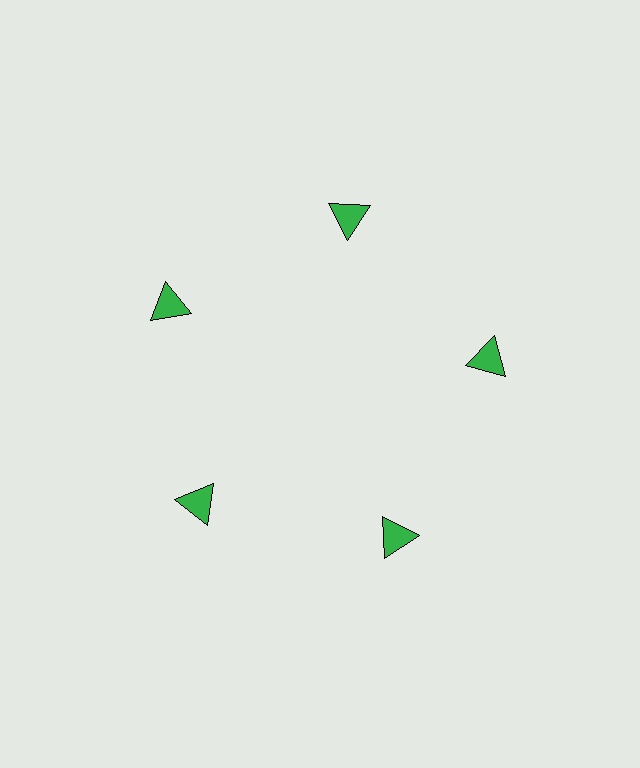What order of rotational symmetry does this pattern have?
This pattern has 5-fold rotational symmetry.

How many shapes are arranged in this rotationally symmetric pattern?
There are 5 shapes, arranged in 5 groups of 1.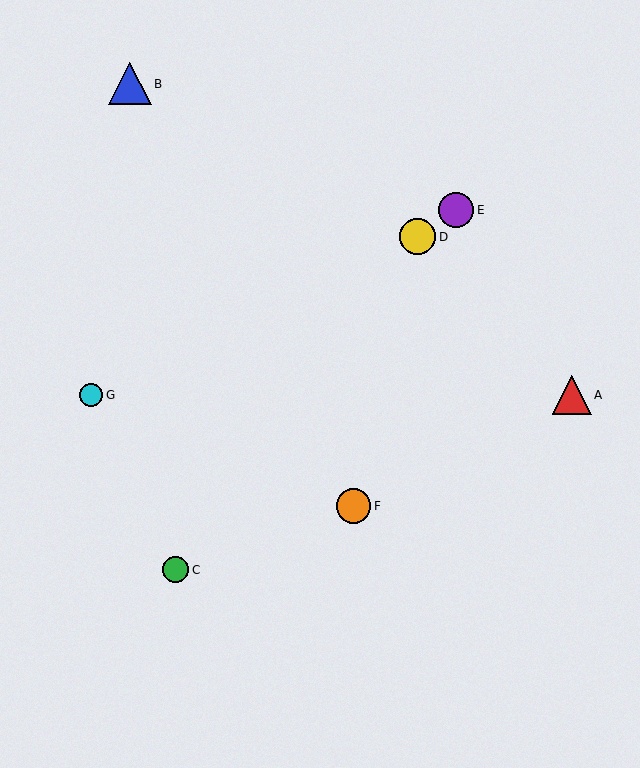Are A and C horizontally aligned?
No, A is at y≈395 and C is at y≈570.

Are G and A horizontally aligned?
Yes, both are at y≈395.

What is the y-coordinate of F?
Object F is at y≈506.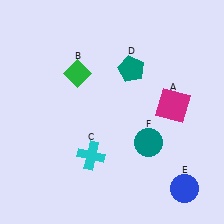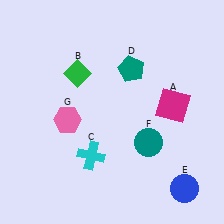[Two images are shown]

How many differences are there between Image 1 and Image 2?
There is 1 difference between the two images.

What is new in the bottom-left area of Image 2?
A pink hexagon (G) was added in the bottom-left area of Image 2.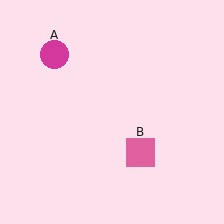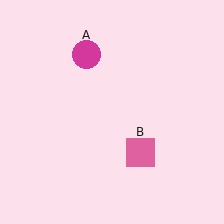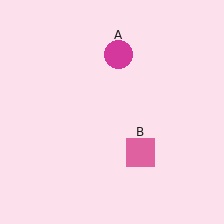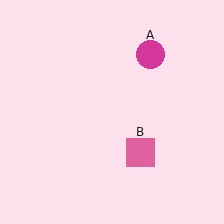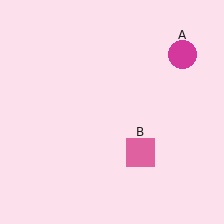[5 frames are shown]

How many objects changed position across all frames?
1 object changed position: magenta circle (object A).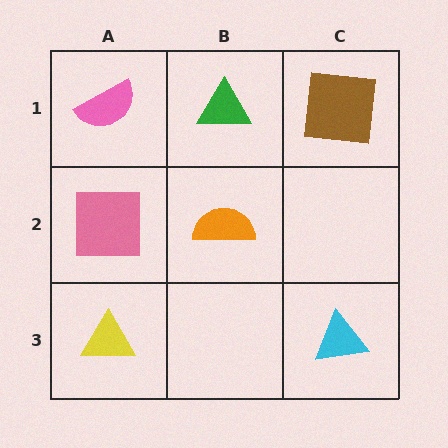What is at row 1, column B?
A green triangle.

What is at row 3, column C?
A cyan triangle.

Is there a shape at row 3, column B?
No, that cell is empty.